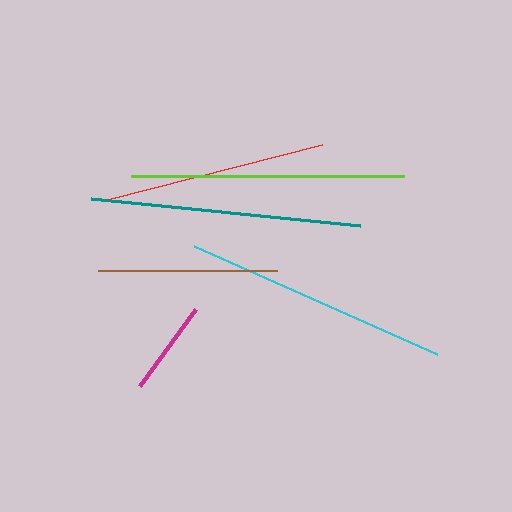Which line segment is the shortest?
The magenta line is the shortest at approximately 95 pixels.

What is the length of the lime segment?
The lime segment is approximately 273 pixels long.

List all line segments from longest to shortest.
From longest to shortest: lime, teal, cyan, red, brown, magenta.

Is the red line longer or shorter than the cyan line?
The cyan line is longer than the red line.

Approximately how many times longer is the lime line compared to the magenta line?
The lime line is approximately 2.9 times the length of the magenta line.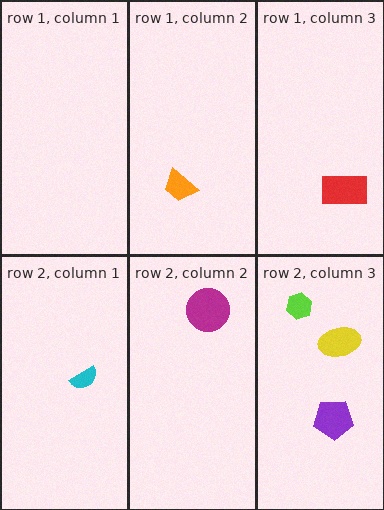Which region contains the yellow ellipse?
The row 2, column 3 region.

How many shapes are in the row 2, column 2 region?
1.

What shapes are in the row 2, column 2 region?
The magenta circle.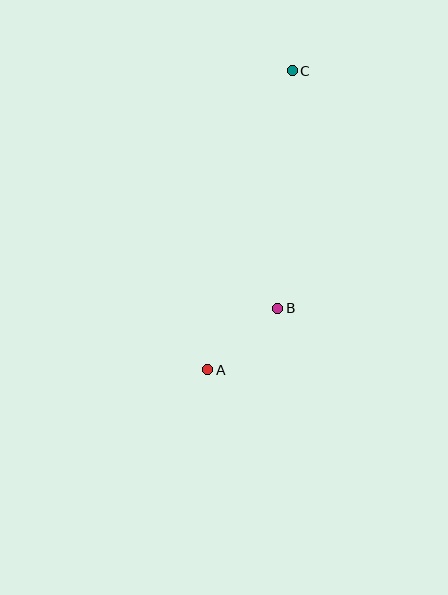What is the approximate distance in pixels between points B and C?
The distance between B and C is approximately 238 pixels.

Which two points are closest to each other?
Points A and B are closest to each other.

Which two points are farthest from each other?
Points A and C are farthest from each other.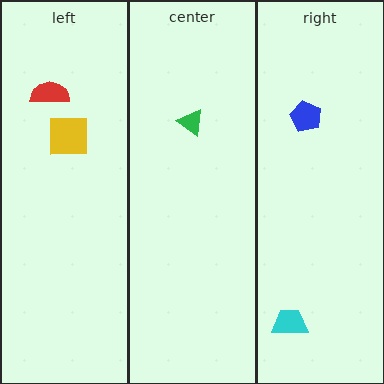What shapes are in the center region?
The green triangle.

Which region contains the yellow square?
The left region.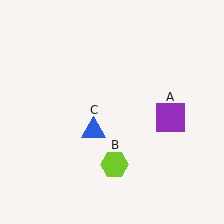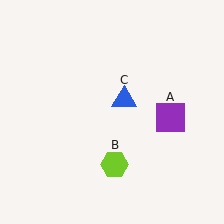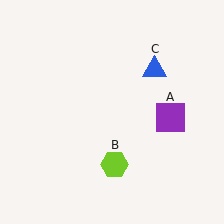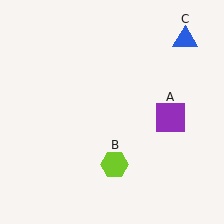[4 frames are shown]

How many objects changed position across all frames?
1 object changed position: blue triangle (object C).